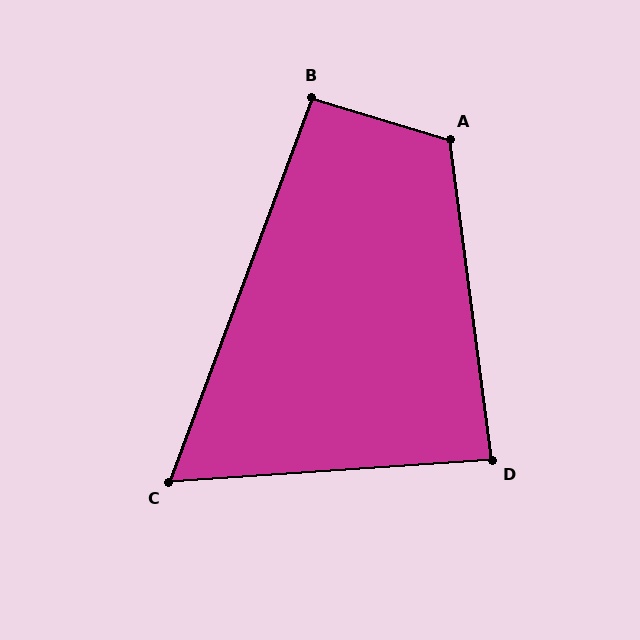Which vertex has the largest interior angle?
A, at approximately 114 degrees.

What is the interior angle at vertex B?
Approximately 94 degrees (approximately right).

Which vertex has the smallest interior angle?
C, at approximately 66 degrees.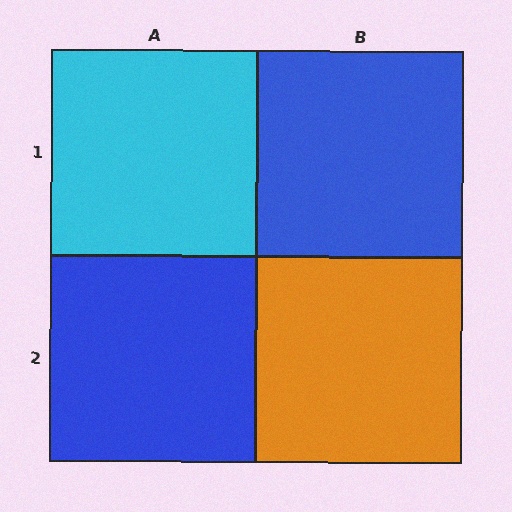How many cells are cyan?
1 cell is cyan.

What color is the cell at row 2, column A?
Blue.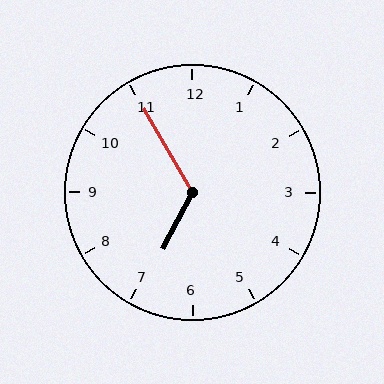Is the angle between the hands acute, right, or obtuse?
It is obtuse.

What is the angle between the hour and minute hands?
Approximately 122 degrees.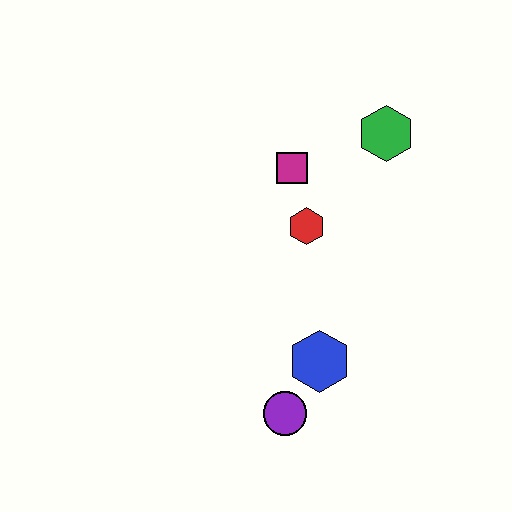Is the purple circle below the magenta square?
Yes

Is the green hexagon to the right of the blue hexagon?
Yes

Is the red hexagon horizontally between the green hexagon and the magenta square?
Yes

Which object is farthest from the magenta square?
The purple circle is farthest from the magenta square.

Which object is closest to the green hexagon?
The magenta square is closest to the green hexagon.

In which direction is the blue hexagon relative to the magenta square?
The blue hexagon is below the magenta square.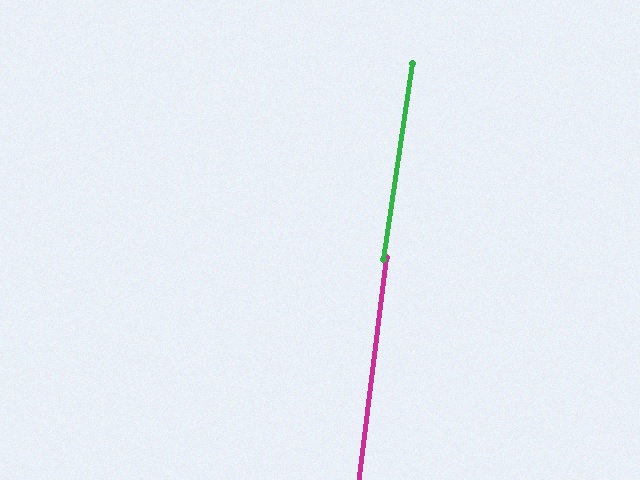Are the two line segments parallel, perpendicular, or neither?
Parallel — their directions differ by only 1.3°.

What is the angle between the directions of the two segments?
Approximately 1 degree.